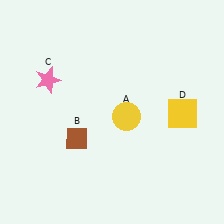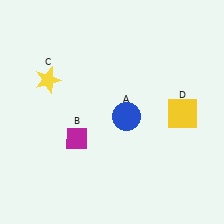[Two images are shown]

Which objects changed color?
A changed from yellow to blue. B changed from brown to magenta. C changed from pink to yellow.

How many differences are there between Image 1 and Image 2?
There are 3 differences between the two images.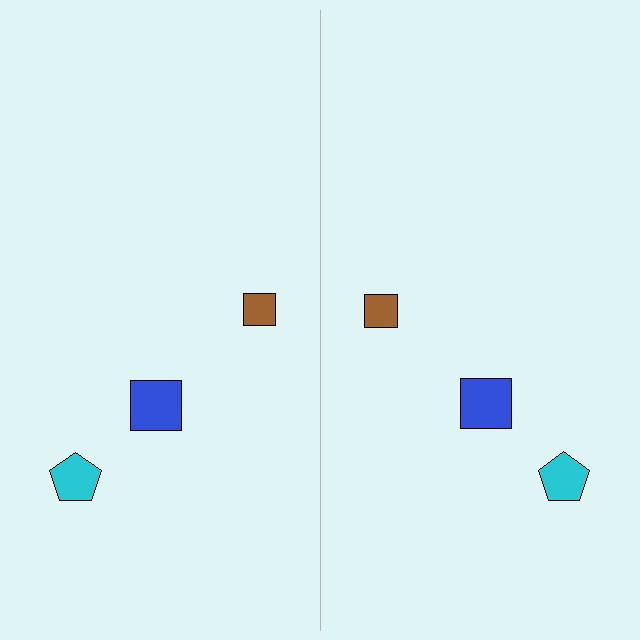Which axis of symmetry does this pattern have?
The pattern has a vertical axis of symmetry running through the center of the image.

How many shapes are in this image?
There are 6 shapes in this image.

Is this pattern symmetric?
Yes, this pattern has bilateral (reflection) symmetry.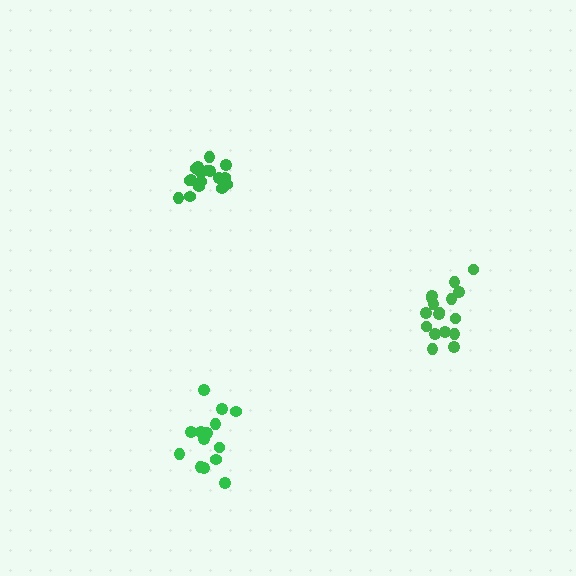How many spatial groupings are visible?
There are 3 spatial groupings.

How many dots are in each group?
Group 1: 14 dots, Group 2: 17 dots, Group 3: 17 dots (48 total).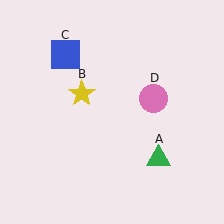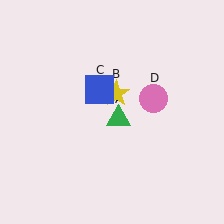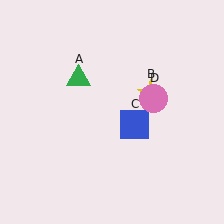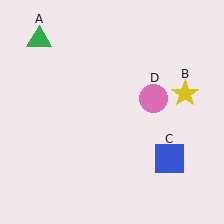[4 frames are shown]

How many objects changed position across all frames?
3 objects changed position: green triangle (object A), yellow star (object B), blue square (object C).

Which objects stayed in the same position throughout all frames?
Pink circle (object D) remained stationary.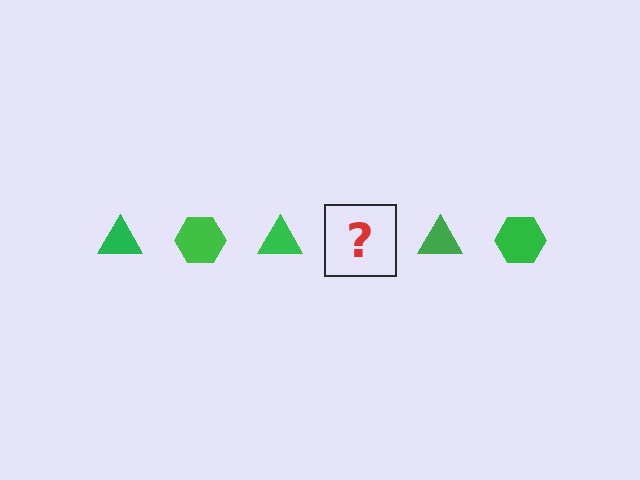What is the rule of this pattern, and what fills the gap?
The rule is that the pattern cycles through triangle, hexagon shapes in green. The gap should be filled with a green hexagon.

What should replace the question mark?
The question mark should be replaced with a green hexagon.